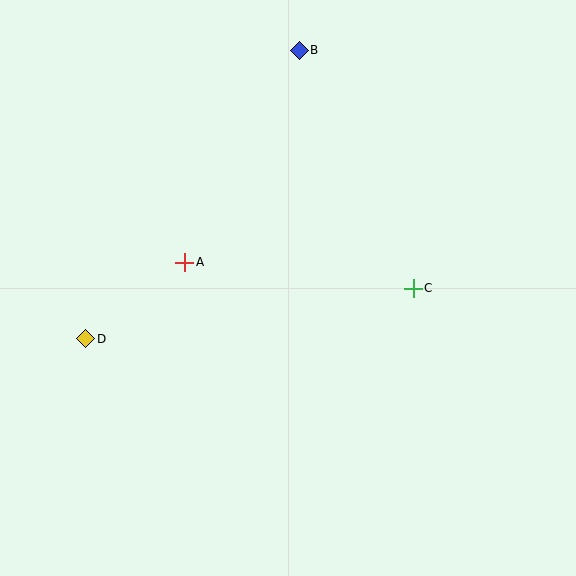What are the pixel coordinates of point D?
Point D is at (86, 339).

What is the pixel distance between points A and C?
The distance between A and C is 230 pixels.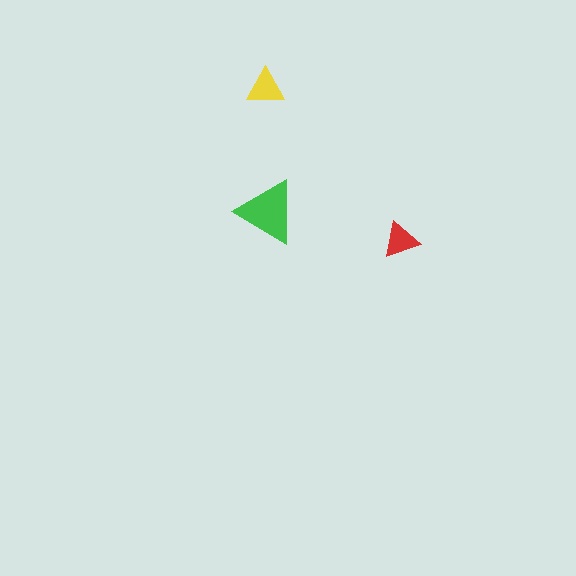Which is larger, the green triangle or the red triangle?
The green one.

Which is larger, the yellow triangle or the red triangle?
The yellow one.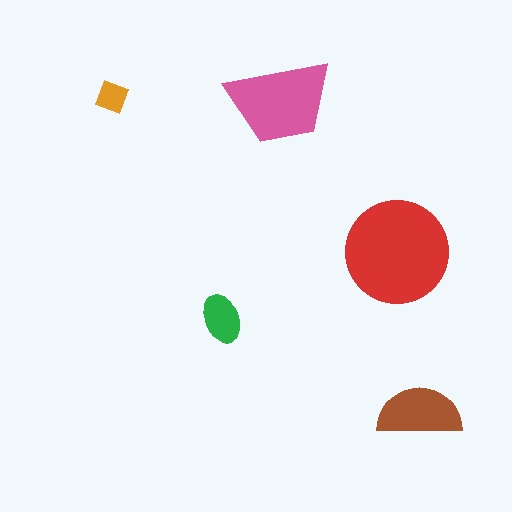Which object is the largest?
The red circle.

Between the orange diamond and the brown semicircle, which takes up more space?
The brown semicircle.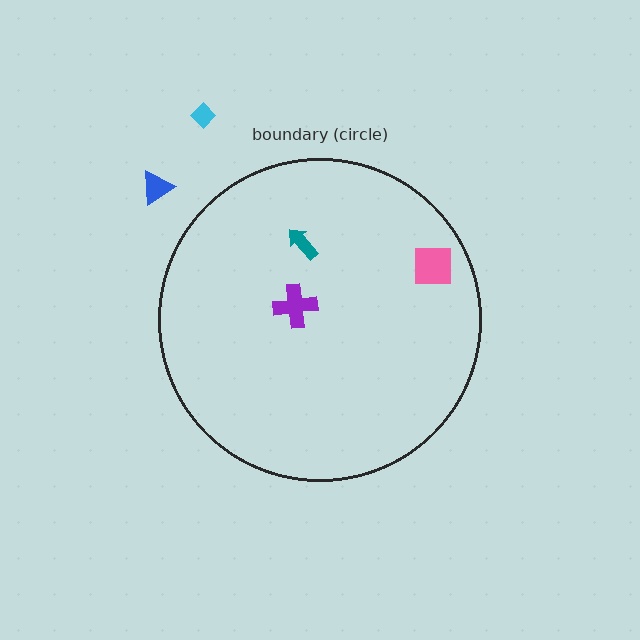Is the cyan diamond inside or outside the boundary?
Outside.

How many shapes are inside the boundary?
3 inside, 2 outside.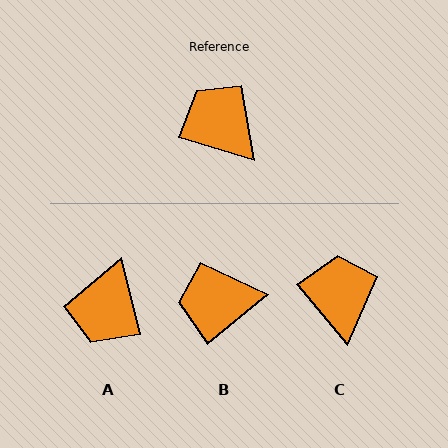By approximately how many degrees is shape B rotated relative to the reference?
Approximately 55 degrees counter-clockwise.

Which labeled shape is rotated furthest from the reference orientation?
A, about 121 degrees away.